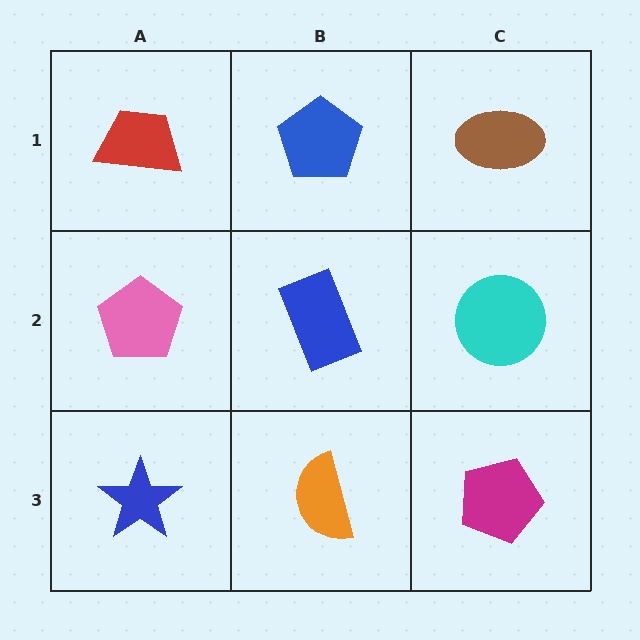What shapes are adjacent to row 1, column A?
A pink pentagon (row 2, column A), a blue pentagon (row 1, column B).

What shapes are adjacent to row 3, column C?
A cyan circle (row 2, column C), an orange semicircle (row 3, column B).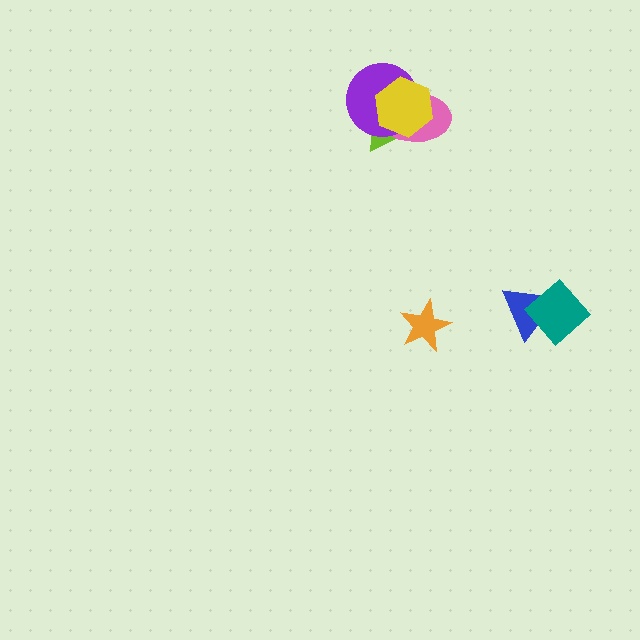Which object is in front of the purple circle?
The yellow hexagon is in front of the purple circle.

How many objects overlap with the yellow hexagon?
3 objects overlap with the yellow hexagon.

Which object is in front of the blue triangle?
The teal diamond is in front of the blue triangle.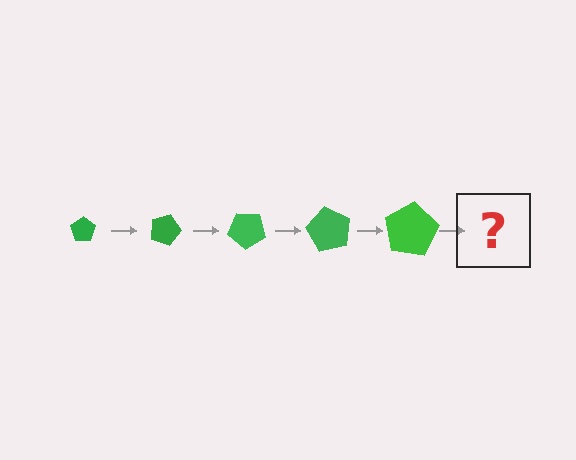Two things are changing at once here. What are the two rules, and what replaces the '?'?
The two rules are that the pentagon grows larger each step and it rotates 20 degrees each step. The '?' should be a pentagon, larger than the previous one and rotated 100 degrees from the start.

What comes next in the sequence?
The next element should be a pentagon, larger than the previous one and rotated 100 degrees from the start.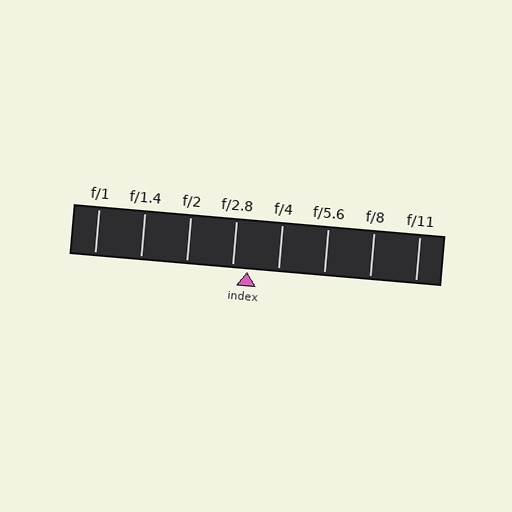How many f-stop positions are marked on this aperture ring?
There are 8 f-stop positions marked.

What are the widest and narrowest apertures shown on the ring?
The widest aperture shown is f/1 and the narrowest is f/11.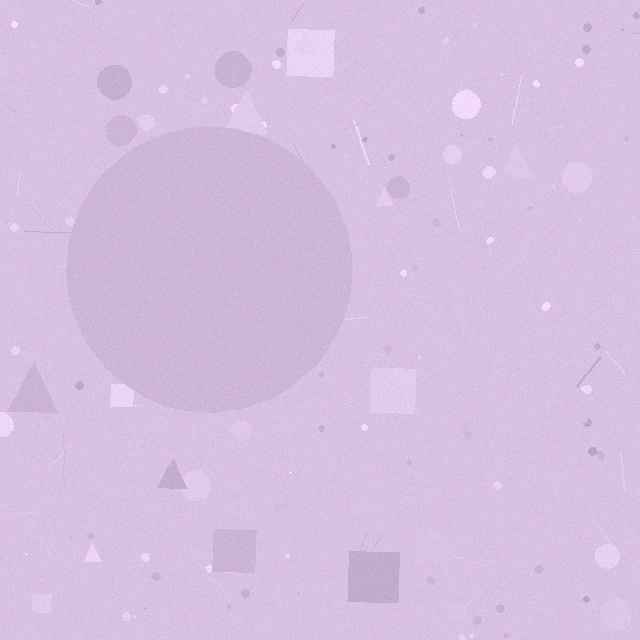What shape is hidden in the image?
A circle is hidden in the image.